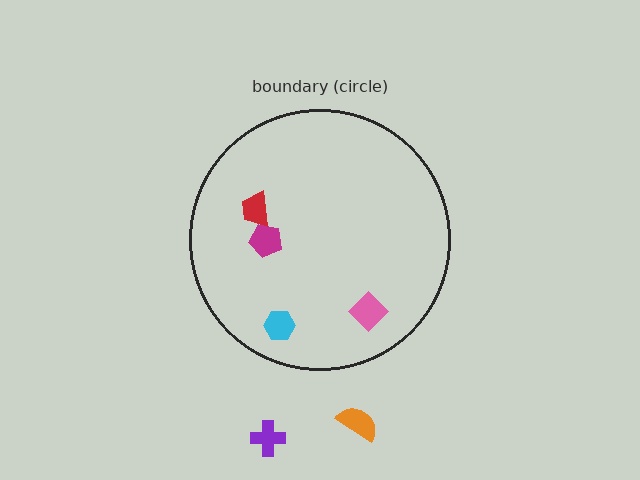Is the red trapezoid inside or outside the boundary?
Inside.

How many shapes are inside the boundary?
4 inside, 2 outside.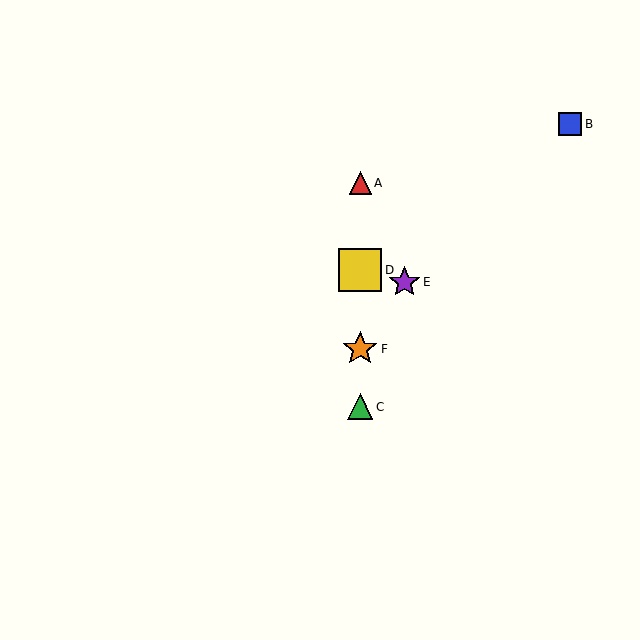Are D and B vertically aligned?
No, D is at x≈360 and B is at x≈570.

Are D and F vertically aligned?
Yes, both are at x≈360.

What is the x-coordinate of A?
Object A is at x≈360.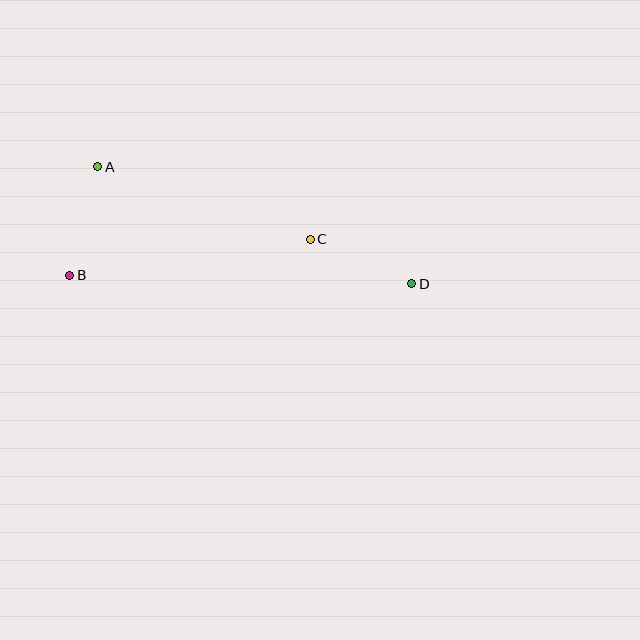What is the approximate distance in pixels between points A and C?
The distance between A and C is approximately 225 pixels.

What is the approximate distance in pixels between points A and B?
The distance between A and B is approximately 112 pixels.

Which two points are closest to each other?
Points C and D are closest to each other.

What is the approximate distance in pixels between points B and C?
The distance between B and C is approximately 243 pixels.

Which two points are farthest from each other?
Points B and D are farthest from each other.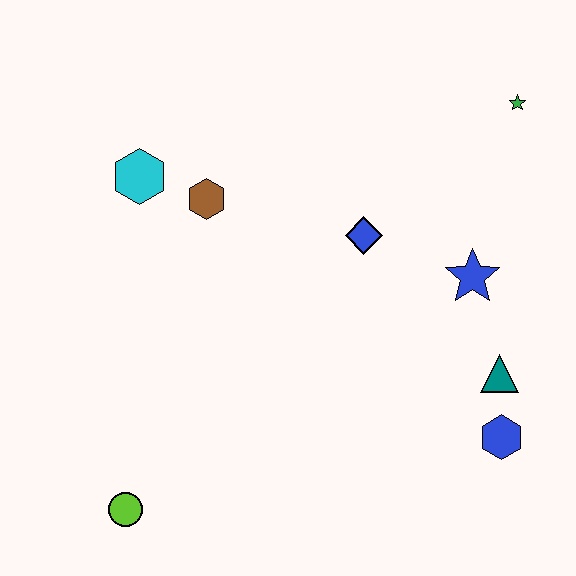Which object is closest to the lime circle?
The brown hexagon is closest to the lime circle.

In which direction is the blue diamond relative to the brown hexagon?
The blue diamond is to the right of the brown hexagon.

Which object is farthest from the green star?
The lime circle is farthest from the green star.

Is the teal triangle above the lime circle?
Yes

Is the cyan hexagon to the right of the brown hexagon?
No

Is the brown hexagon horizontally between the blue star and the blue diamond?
No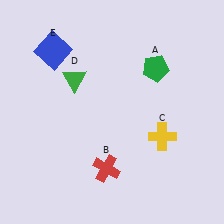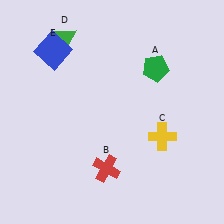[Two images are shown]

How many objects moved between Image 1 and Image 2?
1 object moved between the two images.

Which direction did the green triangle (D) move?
The green triangle (D) moved up.